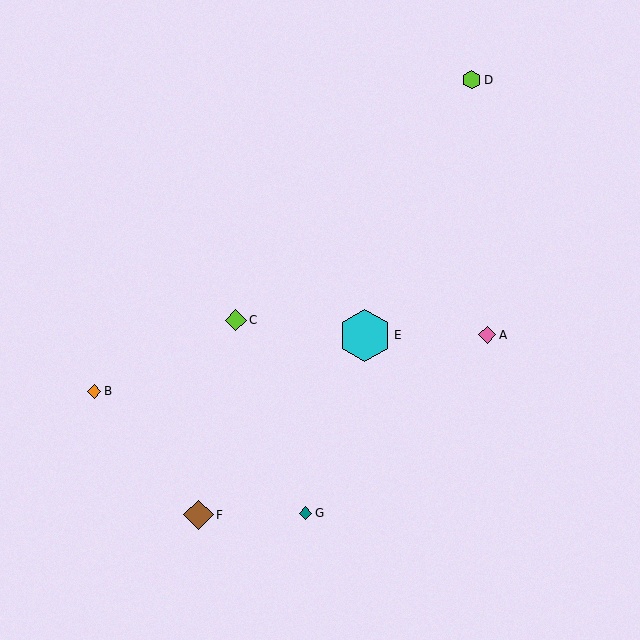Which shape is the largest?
The cyan hexagon (labeled E) is the largest.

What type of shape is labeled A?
Shape A is a pink diamond.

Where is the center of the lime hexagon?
The center of the lime hexagon is at (472, 80).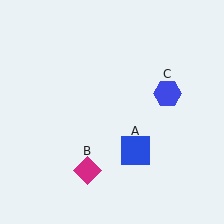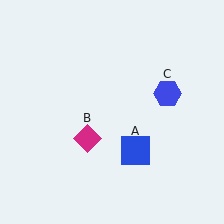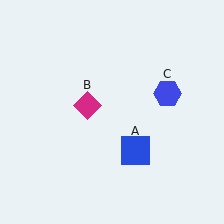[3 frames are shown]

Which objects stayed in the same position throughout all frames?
Blue square (object A) and blue hexagon (object C) remained stationary.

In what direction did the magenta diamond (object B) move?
The magenta diamond (object B) moved up.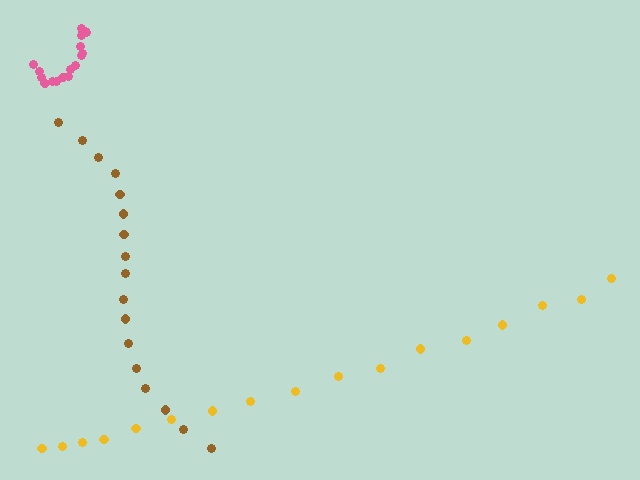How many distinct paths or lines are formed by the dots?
There are 3 distinct paths.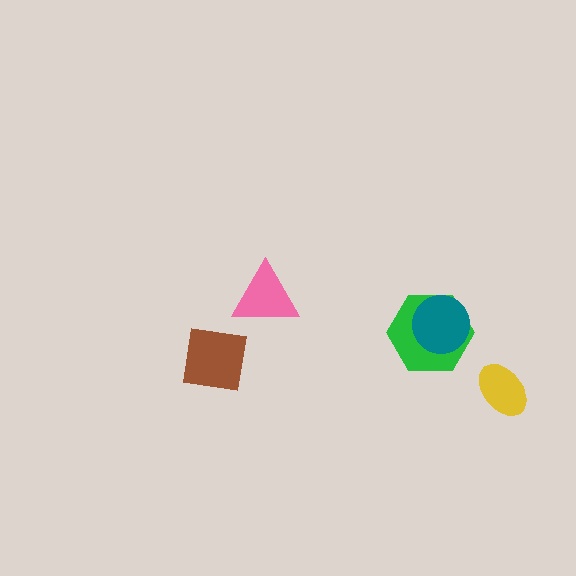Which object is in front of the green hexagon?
The teal circle is in front of the green hexagon.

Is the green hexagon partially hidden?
Yes, it is partially covered by another shape.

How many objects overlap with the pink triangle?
0 objects overlap with the pink triangle.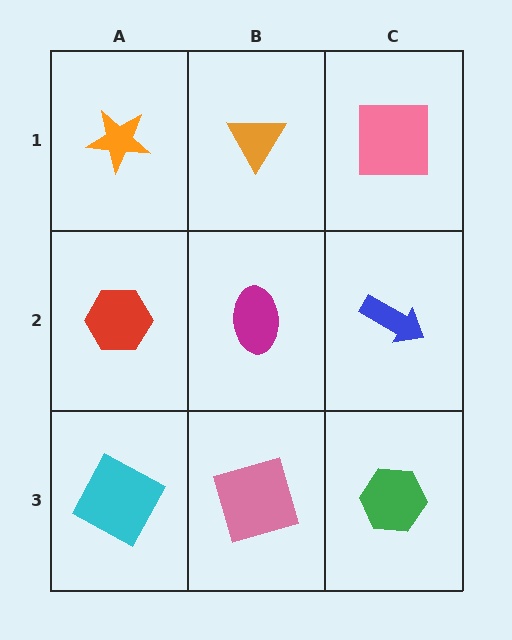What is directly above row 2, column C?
A pink square.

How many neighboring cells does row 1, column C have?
2.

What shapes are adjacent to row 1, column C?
A blue arrow (row 2, column C), an orange triangle (row 1, column B).